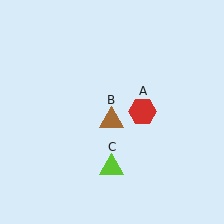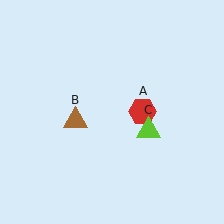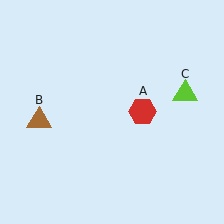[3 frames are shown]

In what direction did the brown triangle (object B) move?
The brown triangle (object B) moved left.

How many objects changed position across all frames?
2 objects changed position: brown triangle (object B), lime triangle (object C).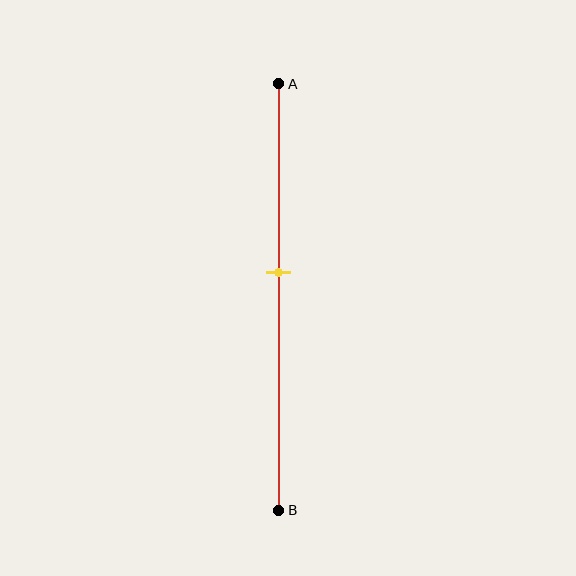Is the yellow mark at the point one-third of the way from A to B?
No, the mark is at about 45% from A, not at the 33% one-third point.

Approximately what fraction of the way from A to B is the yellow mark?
The yellow mark is approximately 45% of the way from A to B.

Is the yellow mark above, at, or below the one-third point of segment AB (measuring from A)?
The yellow mark is below the one-third point of segment AB.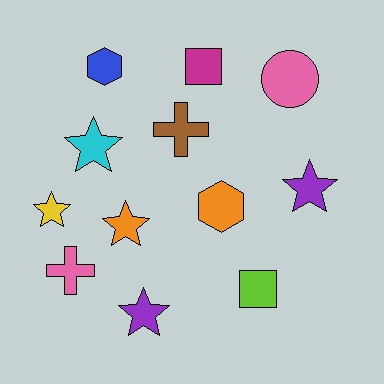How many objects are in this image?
There are 12 objects.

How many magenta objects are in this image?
There is 1 magenta object.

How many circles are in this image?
There is 1 circle.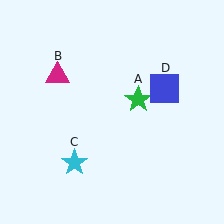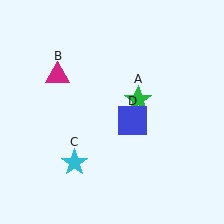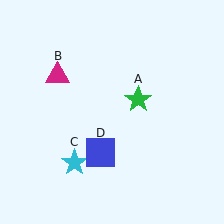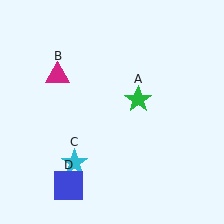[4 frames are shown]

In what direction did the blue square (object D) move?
The blue square (object D) moved down and to the left.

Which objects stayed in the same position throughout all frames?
Green star (object A) and magenta triangle (object B) and cyan star (object C) remained stationary.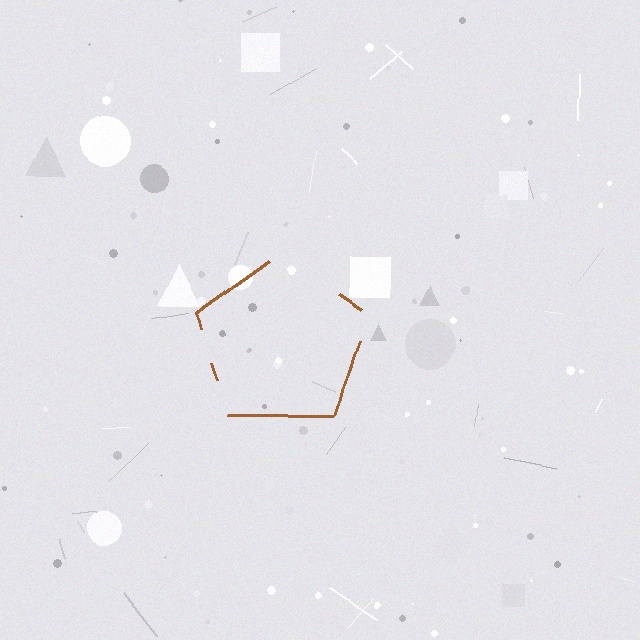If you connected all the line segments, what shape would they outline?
They would outline a pentagon.